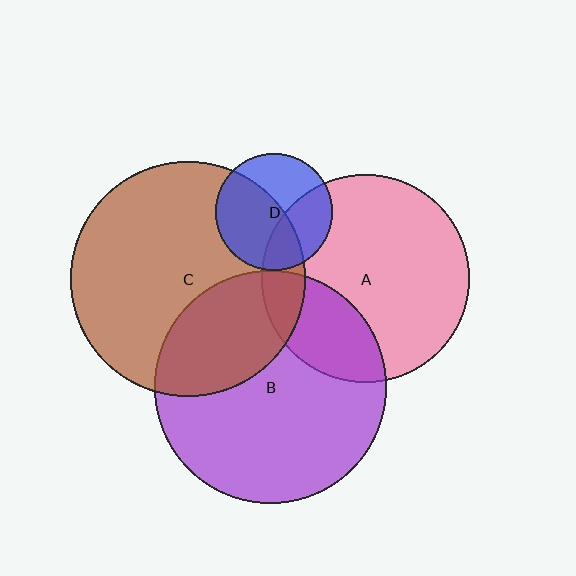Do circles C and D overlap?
Yes.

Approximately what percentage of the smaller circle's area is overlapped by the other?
Approximately 55%.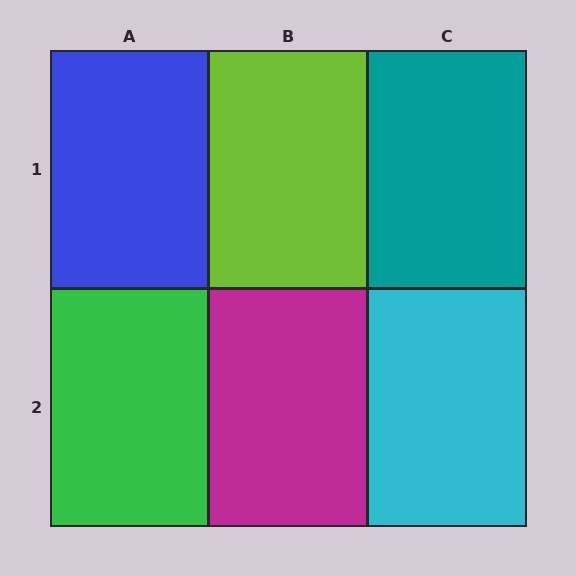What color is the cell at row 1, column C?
Teal.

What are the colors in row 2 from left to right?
Green, magenta, cyan.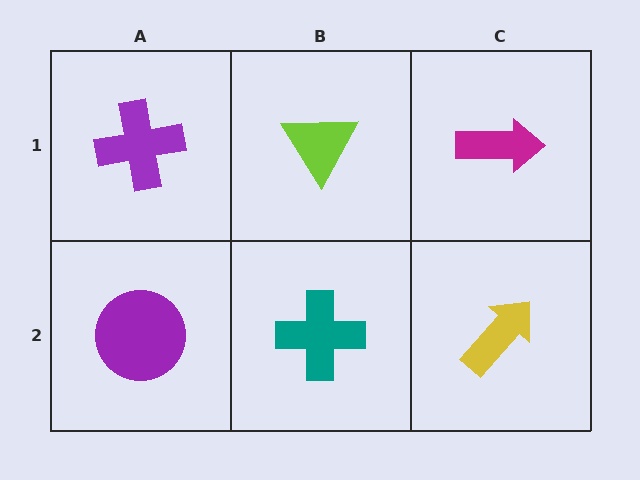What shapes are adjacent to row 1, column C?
A yellow arrow (row 2, column C), a lime triangle (row 1, column B).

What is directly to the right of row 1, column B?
A magenta arrow.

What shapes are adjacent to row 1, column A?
A purple circle (row 2, column A), a lime triangle (row 1, column B).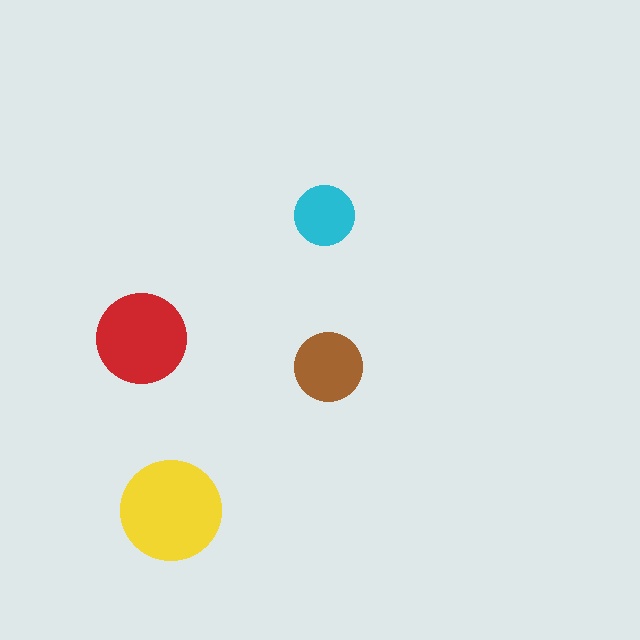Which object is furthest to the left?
The red circle is leftmost.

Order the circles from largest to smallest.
the yellow one, the red one, the brown one, the cyan one.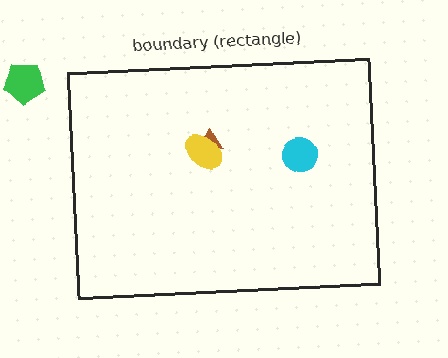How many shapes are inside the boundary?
3 inside, 1 outside.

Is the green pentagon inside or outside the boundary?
Outside.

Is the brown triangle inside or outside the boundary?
Inside.